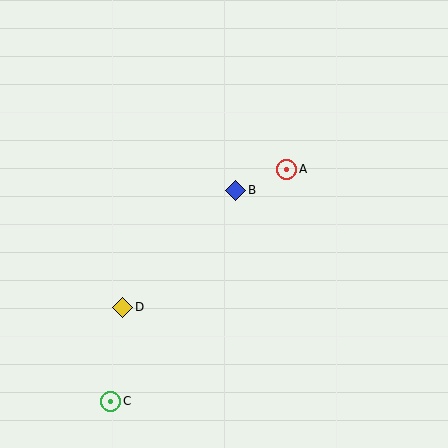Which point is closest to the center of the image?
Point B at (236, 190) is closest to the center.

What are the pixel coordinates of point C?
Point C is at (111, 401).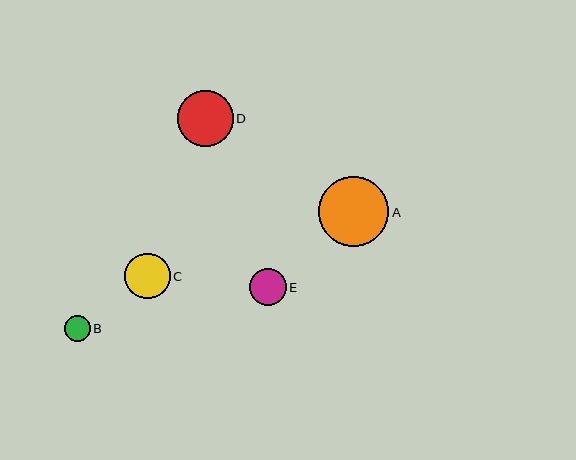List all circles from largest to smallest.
From largest to smallest: A, D, C, E, B.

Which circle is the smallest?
Circle B is the smallest with a size of approximately 25 pixels.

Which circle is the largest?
Circle A is the largest with a size of approximately 70 pixels.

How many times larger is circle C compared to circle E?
Circle C is approximately 1.2 times the size of circle E.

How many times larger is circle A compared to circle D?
Circle A is approximately 1.3 times the size of circle D.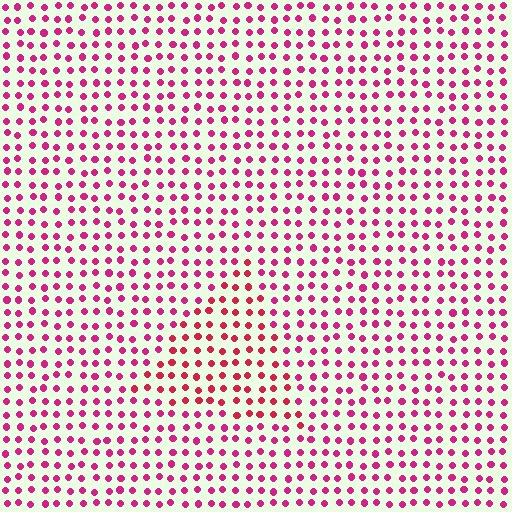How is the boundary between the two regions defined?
The boundary is defined purely by a slight shift in hue (about 21 degrees). Spacing, size, and orientation are identical on both sides.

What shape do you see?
I see a triangle.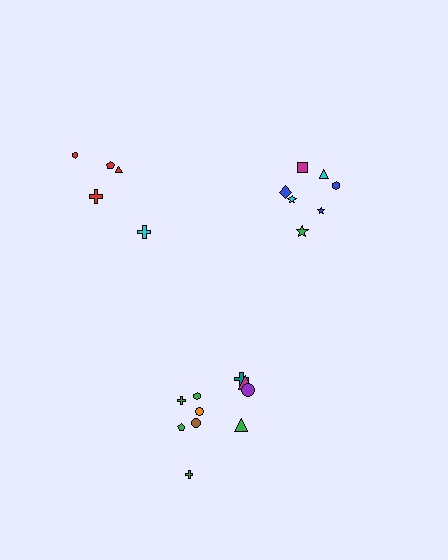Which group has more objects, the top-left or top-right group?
The top-right group.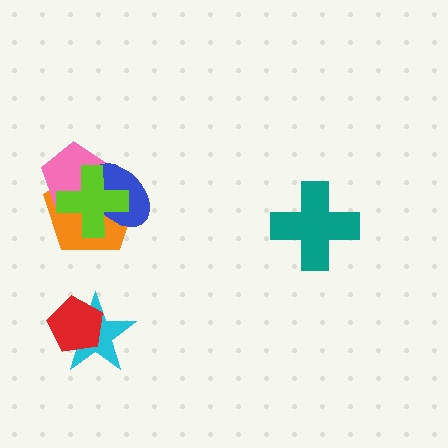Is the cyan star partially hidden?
Yes, it is partially covered by another shape.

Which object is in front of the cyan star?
The red pentagon is in front of the cyan star.